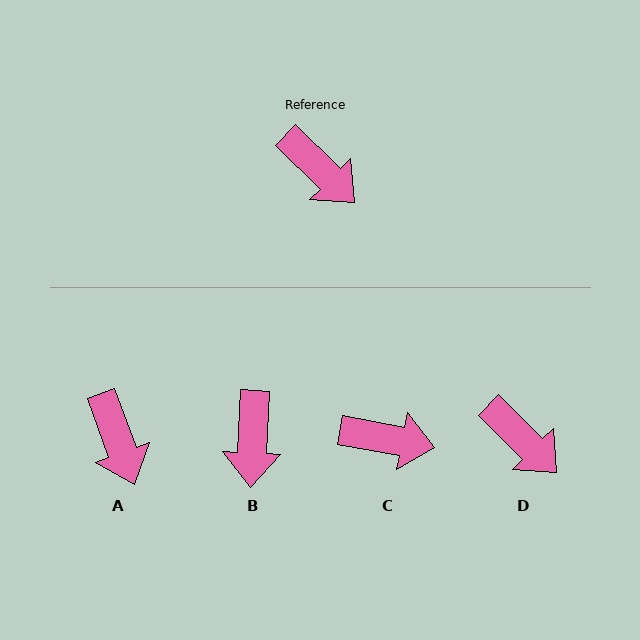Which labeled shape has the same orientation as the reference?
D.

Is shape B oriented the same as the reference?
No, it is off by about 48 degrees.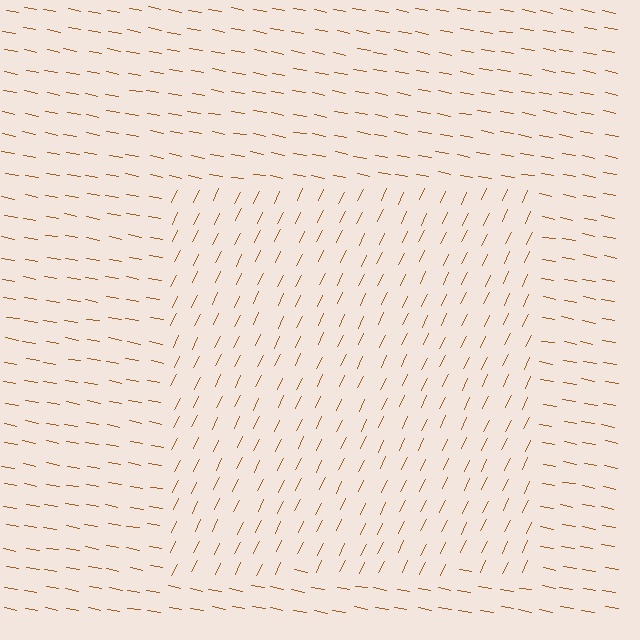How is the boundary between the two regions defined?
The boundary is defined purely by a change in line orientation (approximately 75 degrees difference). All lines are the same color and thickness.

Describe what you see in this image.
The image is filled with small brown line segments. A rectangle region in the image has lines oriented differently from the surrounding lines, creating a visible texture boundary.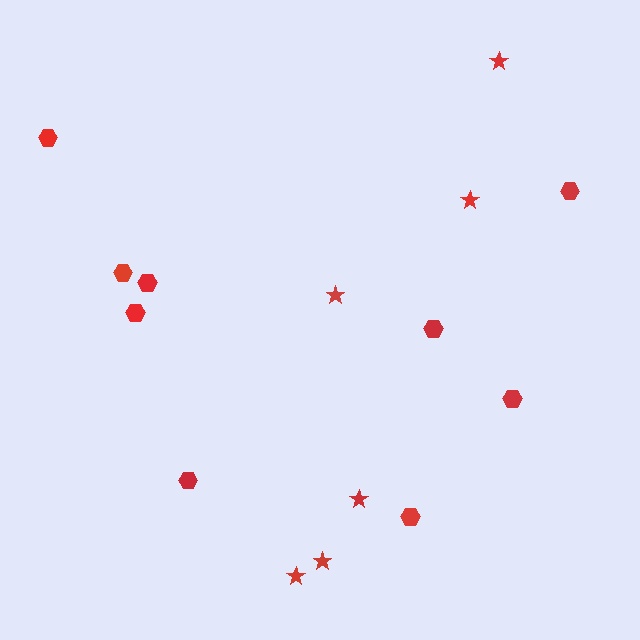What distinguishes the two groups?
There are 2 groups: one group of stars (6) and one group of hexagons (9).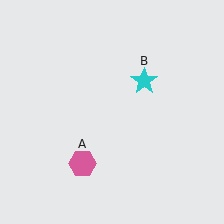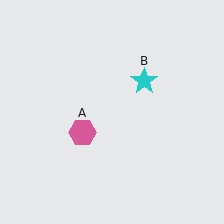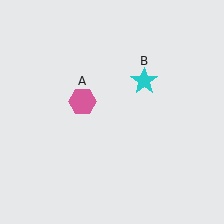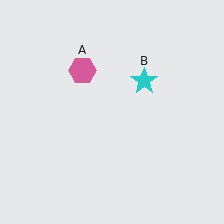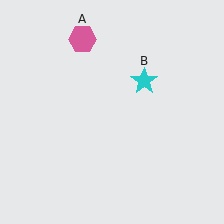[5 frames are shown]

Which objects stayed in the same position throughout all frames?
Cyan star (object B) remained stationary.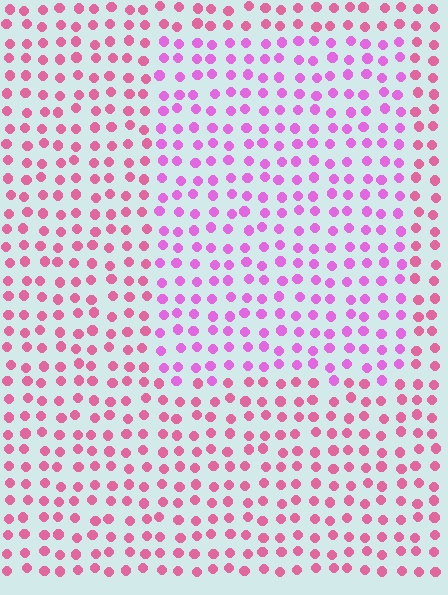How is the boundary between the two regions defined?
The boundary is defined purely by a slight shift in hue (about 32 degrees). Spacing, size, and orientation are identical on both sides.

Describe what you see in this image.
The image is filled with small pink elements in a uniform arrangement. A rectangle-shaped region is visible where the elements are tinted to a slightly different hue, forming a subtle color boundary.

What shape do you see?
I see a rectangle.